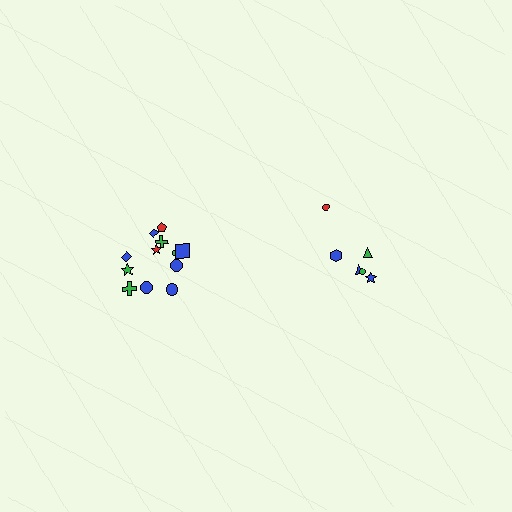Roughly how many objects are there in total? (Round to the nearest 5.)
Roughly 20 objects in total.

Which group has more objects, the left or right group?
The left group.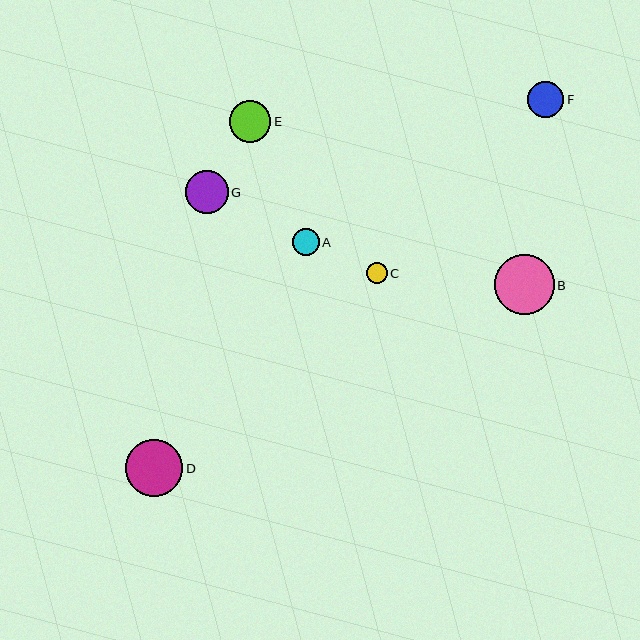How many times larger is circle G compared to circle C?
Circle G is approximately 2.1 times the size of circle C.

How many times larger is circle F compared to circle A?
Circle F is approximately 1.3 times the size of circle A.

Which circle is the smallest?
Circle C is the smallest with a size of approximately 21 pixels.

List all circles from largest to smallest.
From largest to smallest: B, D, G, E, F, A, C.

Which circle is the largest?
Circle B is the largest with a size of approximately 60 pixels.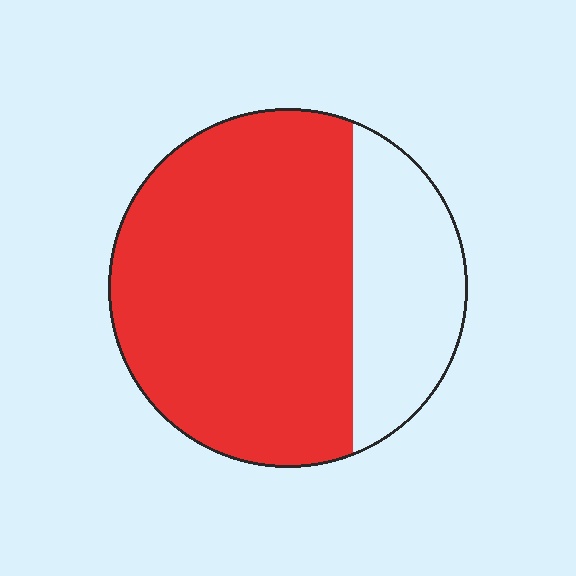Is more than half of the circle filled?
Yes.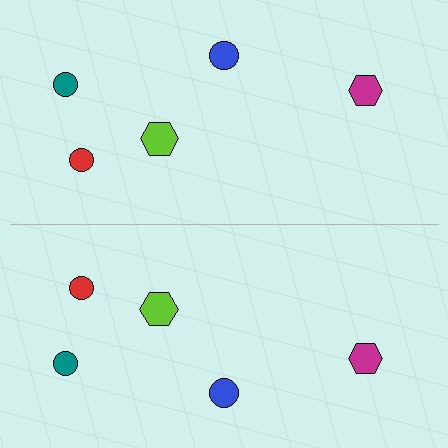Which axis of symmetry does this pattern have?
The pattern has a horizontal axis of symmetry running through the center of the image.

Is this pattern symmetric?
Yes, this pattern has bilateral (reflection) symmetry.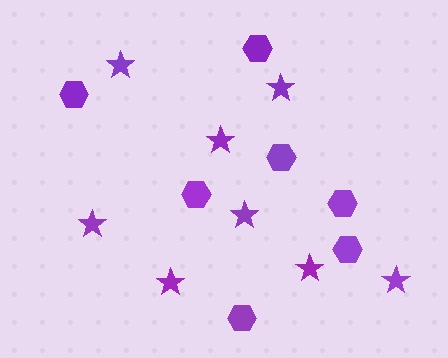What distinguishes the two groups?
There are 2 groups: one group of hexagons (7) and one group of stars (8).